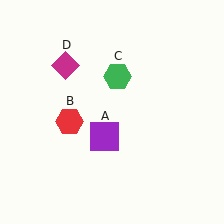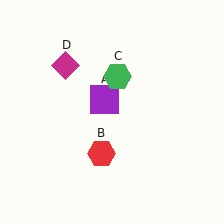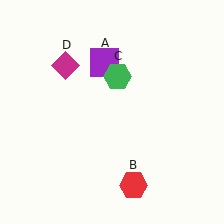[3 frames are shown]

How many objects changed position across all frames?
2 objects changed position: purple square (object A), red hexagon (object B).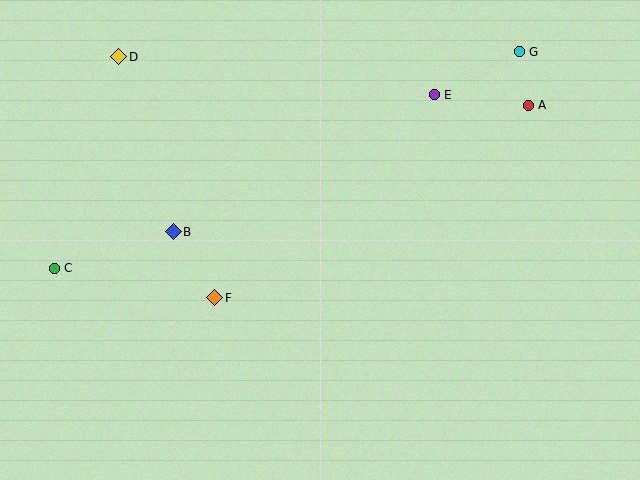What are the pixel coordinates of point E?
Point E is at (434, 95).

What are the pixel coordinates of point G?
Point G is at (519, 52).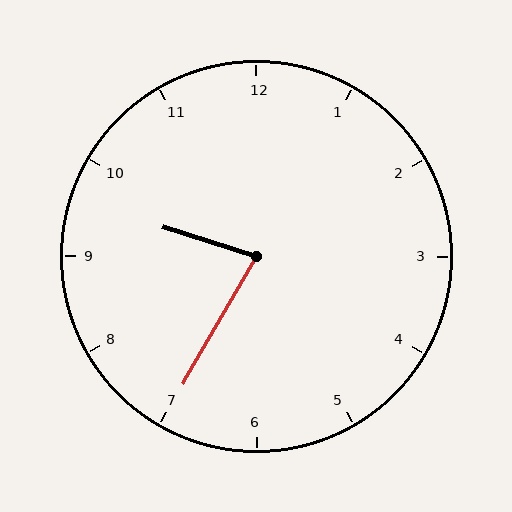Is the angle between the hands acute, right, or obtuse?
It is acute.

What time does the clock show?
9:35.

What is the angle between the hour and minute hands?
Approximately 78 degrees.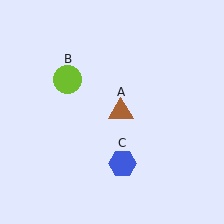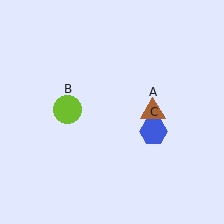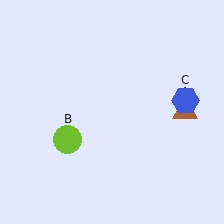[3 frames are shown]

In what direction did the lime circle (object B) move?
The lime circle (object B) moved down.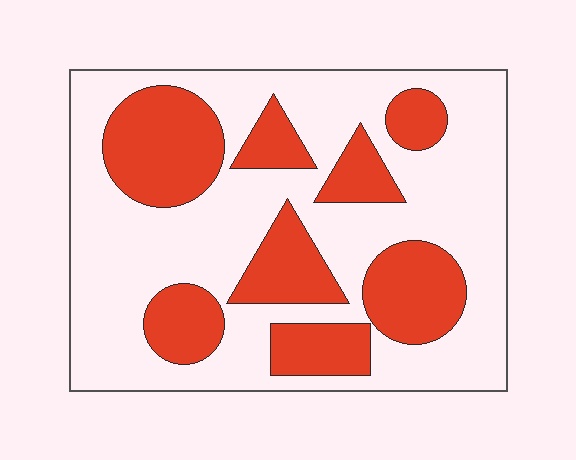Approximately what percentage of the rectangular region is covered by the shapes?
Approximately 35%.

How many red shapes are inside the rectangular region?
8.